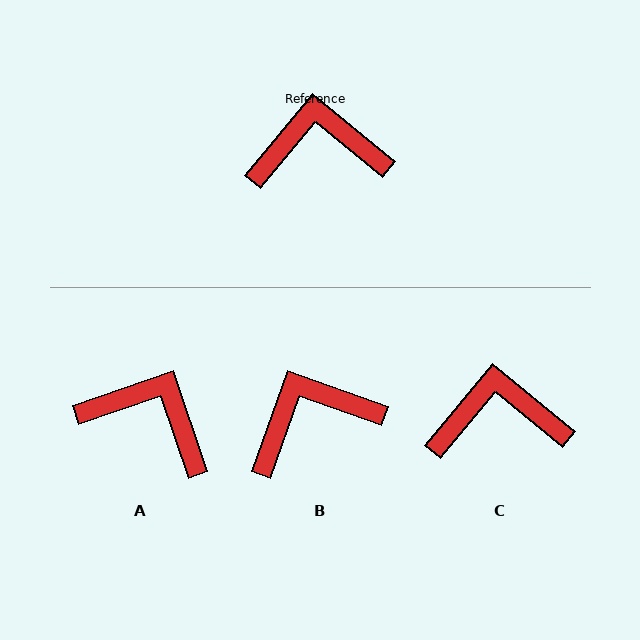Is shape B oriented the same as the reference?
No, it is off by about 20 degrees.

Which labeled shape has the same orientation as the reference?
C.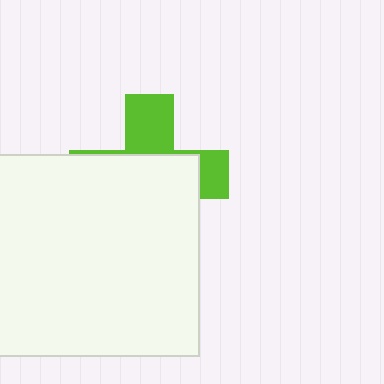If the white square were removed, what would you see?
You would see the complete lime cross.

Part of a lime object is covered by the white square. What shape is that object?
It is a cross.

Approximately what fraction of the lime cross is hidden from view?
Roughly 65% of the lime cross is hidden behind the white square.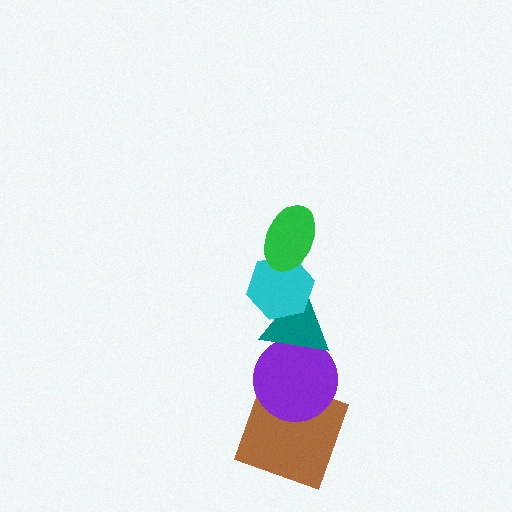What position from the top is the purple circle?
The purple circle is 4th from the top.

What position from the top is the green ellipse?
The green ellipse is 1st from the top.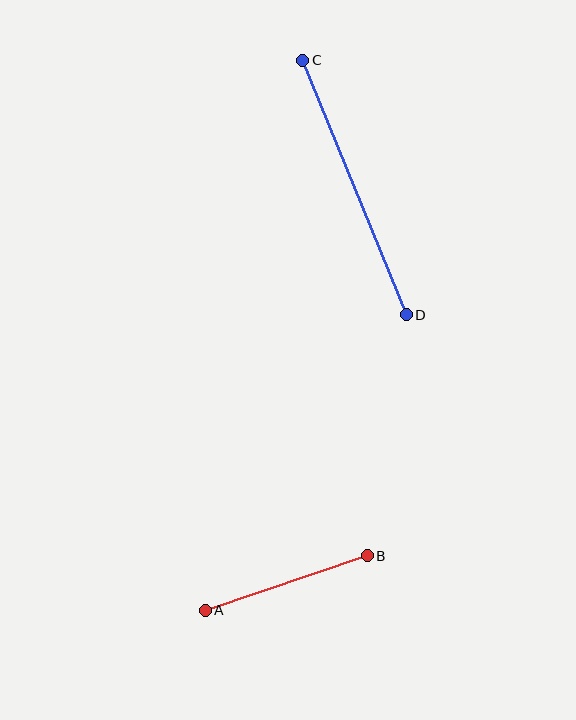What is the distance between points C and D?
The distance is approximately 275 pixels.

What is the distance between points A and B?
The distance is approximately 171 pixels.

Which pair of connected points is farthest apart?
Points C and D are farthest apart.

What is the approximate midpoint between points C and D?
The midpoint is at approximately (355, 188) pixels.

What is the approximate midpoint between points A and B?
The midpoint is at approximately (286, 583) pixels.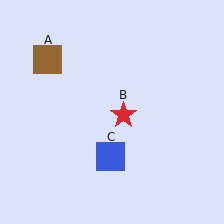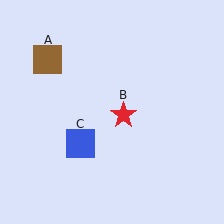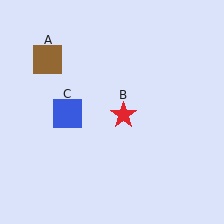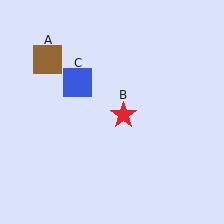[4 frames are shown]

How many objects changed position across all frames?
1 object changed position: blue square (object C).